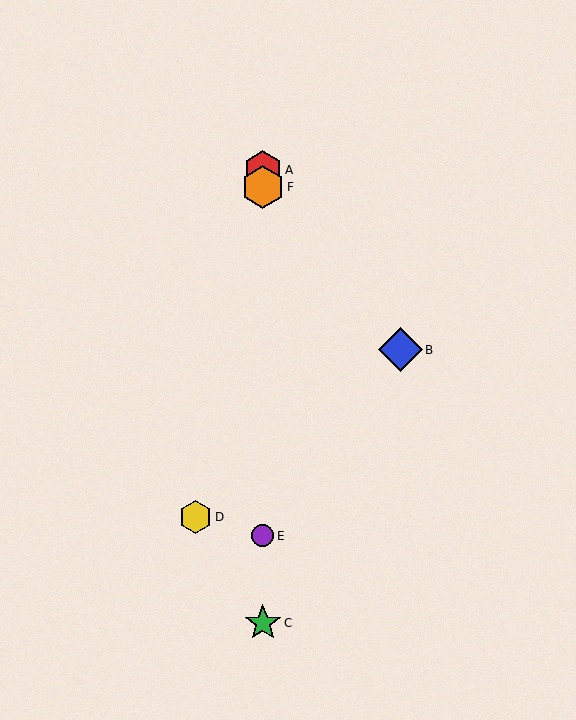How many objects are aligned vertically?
4 objects (A, C, E, F) are aligned vertically.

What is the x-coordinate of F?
Object F is at x≈263.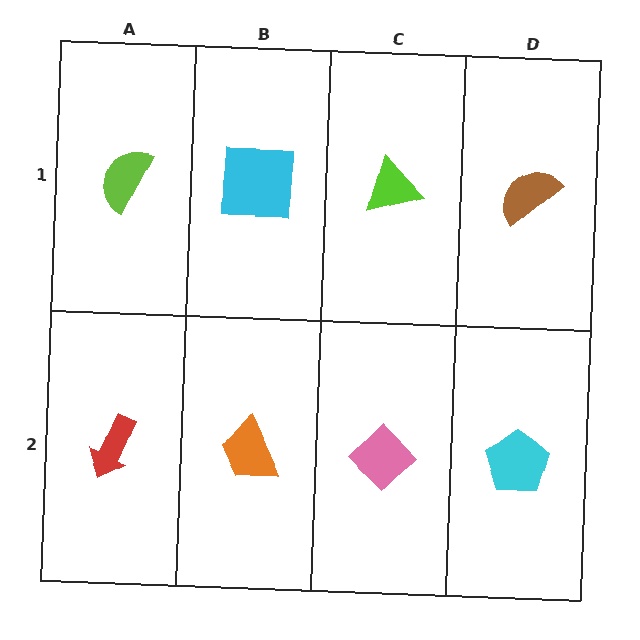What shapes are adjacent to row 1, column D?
A cyan pentagon (row 2, column D), a lime triangle (row 1, column C).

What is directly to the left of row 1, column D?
A lime triangle.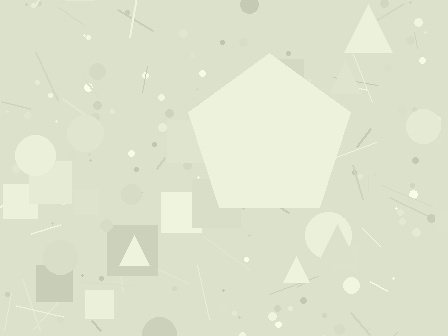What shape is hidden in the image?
A pentagon is hidden in the image.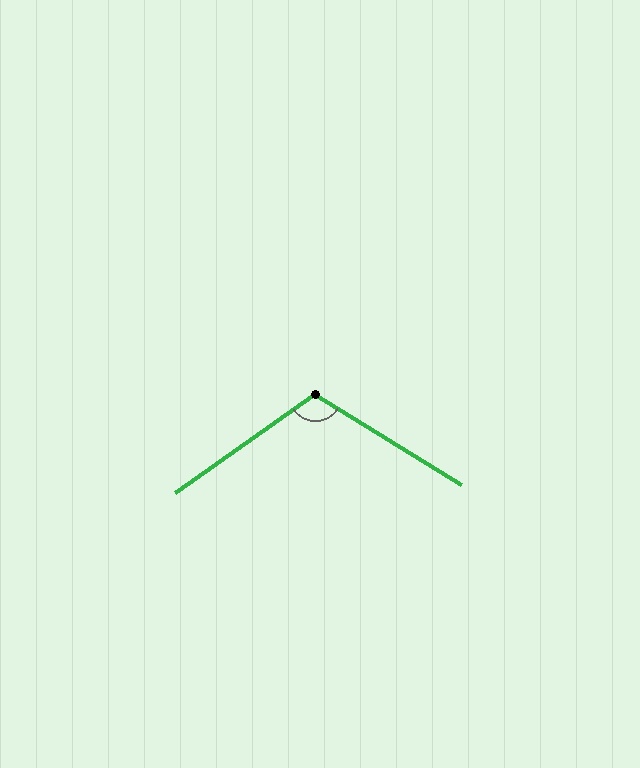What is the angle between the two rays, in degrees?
Approximately 113 degrees.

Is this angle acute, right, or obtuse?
It is obtuse.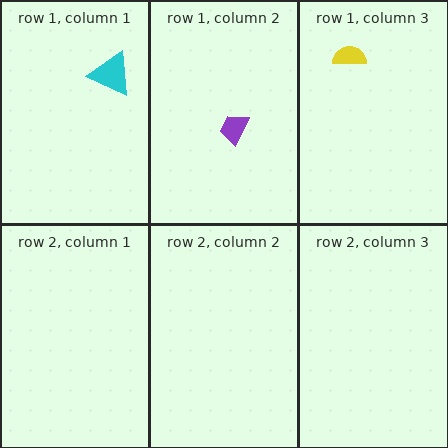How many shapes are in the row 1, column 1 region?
1.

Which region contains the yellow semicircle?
The row 1, column 3 region.